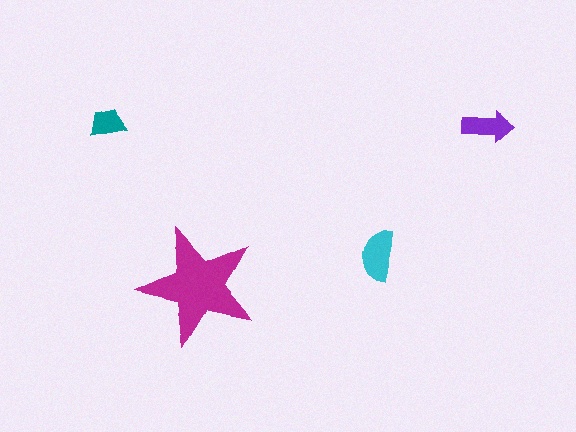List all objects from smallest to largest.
The teal trapezoid, the purple arrow, the cyan semicircle, the magenta star.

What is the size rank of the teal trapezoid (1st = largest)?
4th.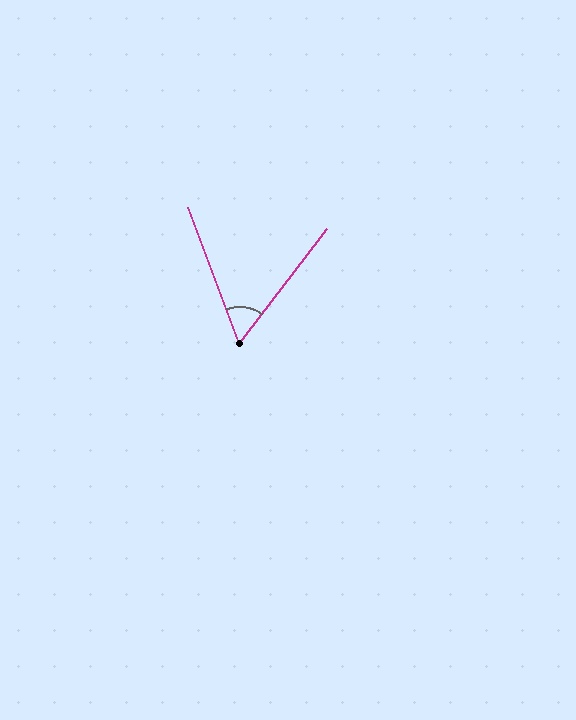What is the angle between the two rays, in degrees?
Approximately 58 degrees.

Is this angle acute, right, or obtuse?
It is acute.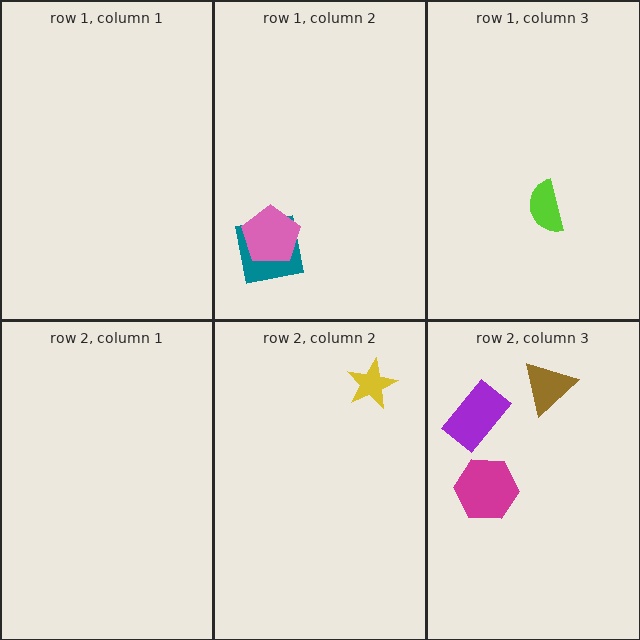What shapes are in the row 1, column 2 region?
The teal square, the pink pentagon.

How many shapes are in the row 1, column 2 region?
2.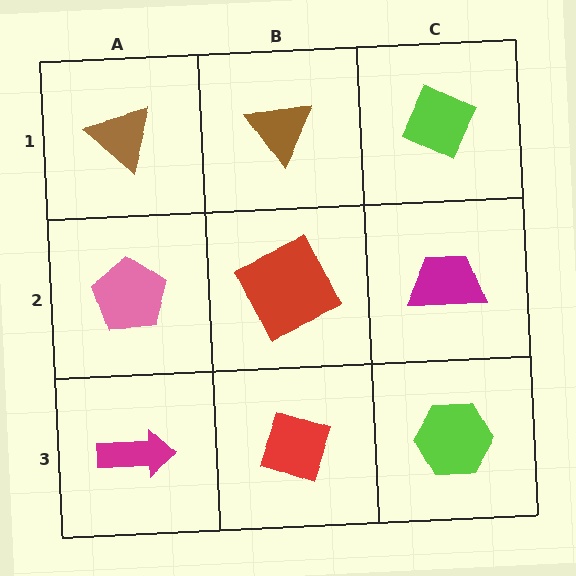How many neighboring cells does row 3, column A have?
2.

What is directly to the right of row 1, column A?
A brown triangle.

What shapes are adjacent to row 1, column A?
A pink pentagon (row 2, column A), a brown triangle (row 1, column B).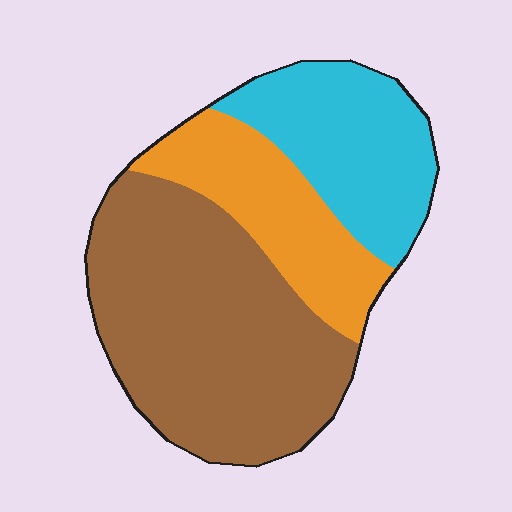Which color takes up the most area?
Brown, at roughly 50%.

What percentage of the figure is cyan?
Cyan covers around 25% of the figure.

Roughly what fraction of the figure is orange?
Orange covers about 20% of the figure.